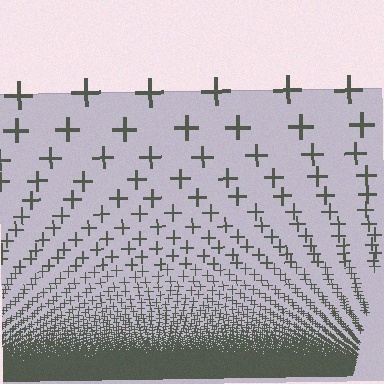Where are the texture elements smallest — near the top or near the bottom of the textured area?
Near the bottom.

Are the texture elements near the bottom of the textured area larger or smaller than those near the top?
Smaller. The gradient is inverted — elements near the bottom are smaller and denser.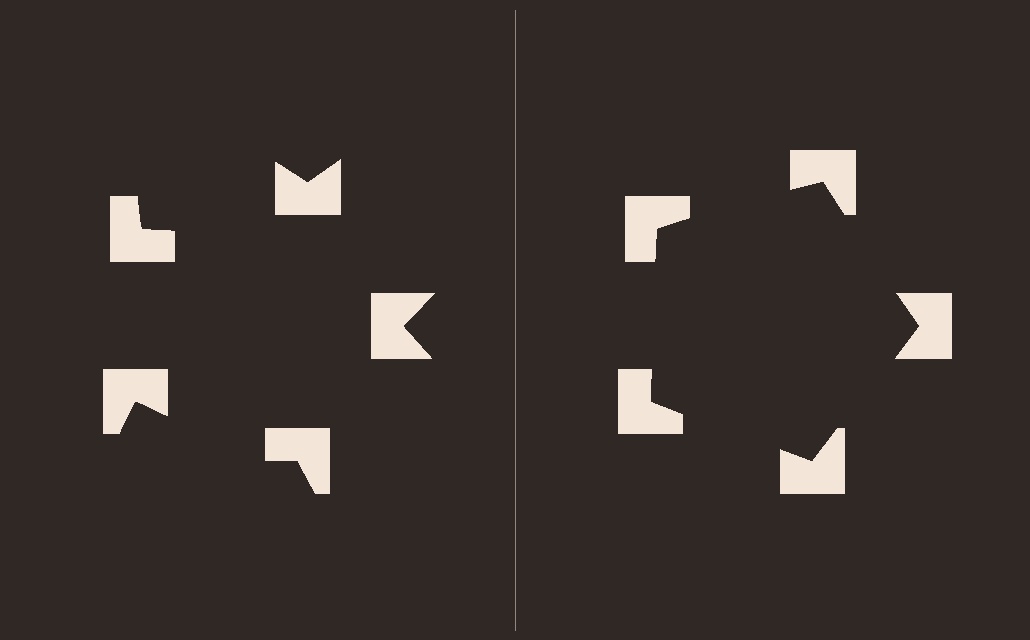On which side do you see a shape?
An illusory pentagon appears on the right side. On the left side the wedge cuts are rotated, so no coherent shape forms.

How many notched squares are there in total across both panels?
10 — 5 on each side.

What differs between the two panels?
The notched squares are positioned identically on both sides; only the wedge orientations differ. On the right they align to a pentagon; on the left they are misaligned.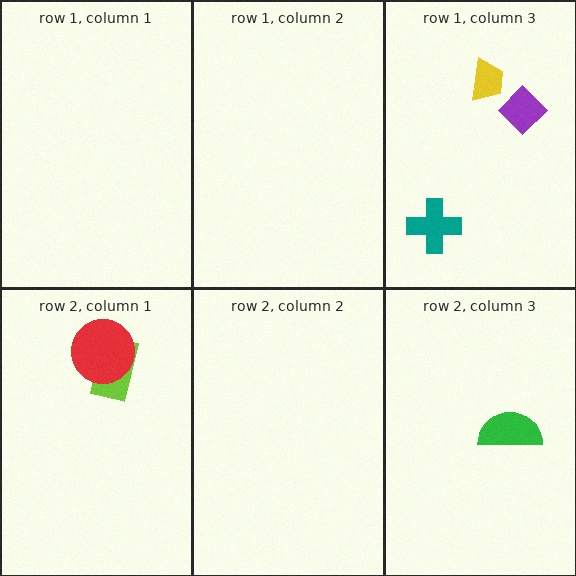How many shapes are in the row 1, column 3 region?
3.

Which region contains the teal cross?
The row 1, column 3 region.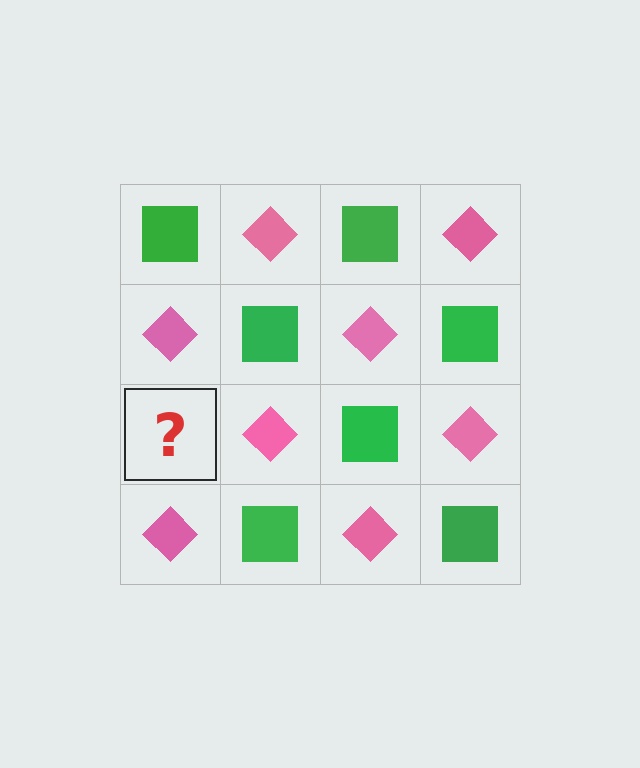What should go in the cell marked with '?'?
The missing cell should contain a green square.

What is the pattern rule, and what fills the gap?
The rule is that it alternates green square and pink diamond in a checkerboard pattern. The gap should be filled with a green square.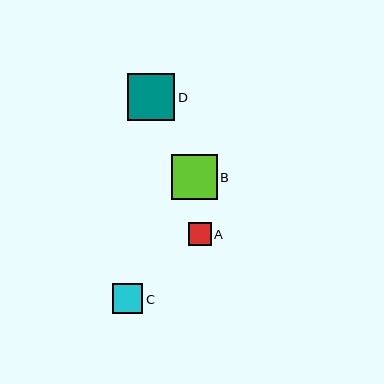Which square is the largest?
Square D is the largest with a size of approximately 47 pixels.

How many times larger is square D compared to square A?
Square D is approximately 2.0 times the size of square A.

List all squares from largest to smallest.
From largest to smallest: D, B, C, A.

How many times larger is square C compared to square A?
Square C is approximately 1.3 times the size of square A.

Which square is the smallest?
Square A is the smallest with a size of approximately 23 pixels.